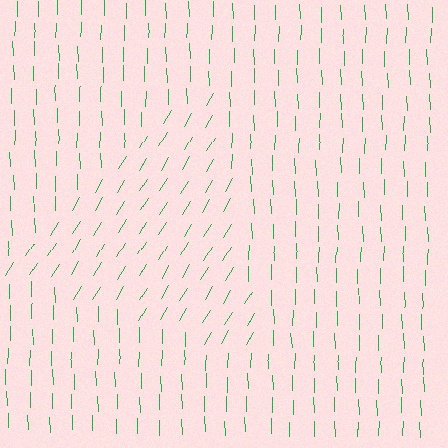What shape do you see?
I see a triangle.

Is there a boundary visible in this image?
Yes, there is a texture boundary formed by a change in line orientation.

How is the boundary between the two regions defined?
The boundary is defined purely by a change in line orientation (approximately 32 degrees difference). All lines are the same color and thickness.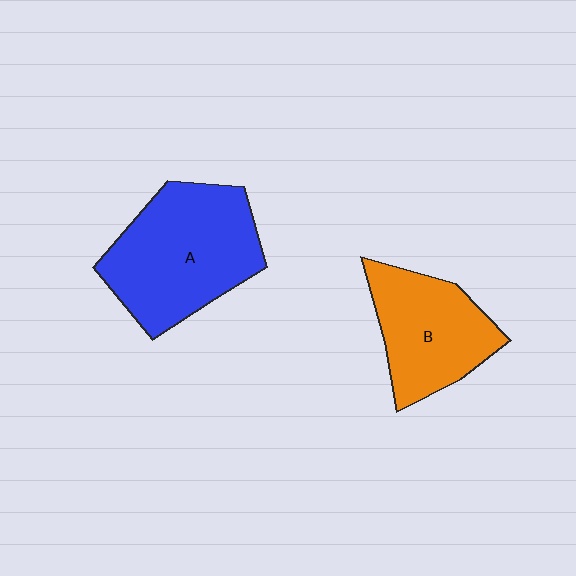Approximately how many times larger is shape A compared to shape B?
Approximately 1.4 times.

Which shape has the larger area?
Shape A (blue).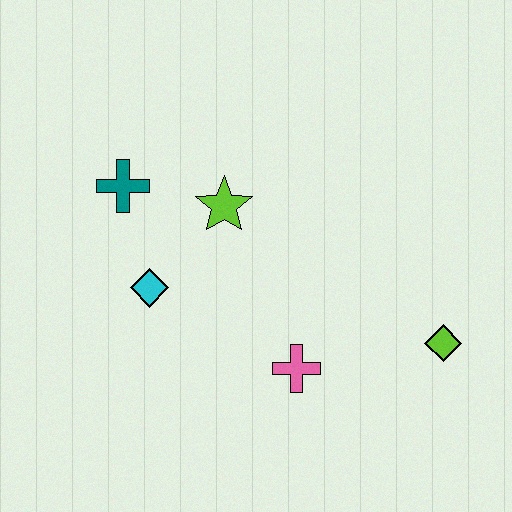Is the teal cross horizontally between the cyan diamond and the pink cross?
No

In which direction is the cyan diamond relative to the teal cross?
The cyan diamond is below the teal cross.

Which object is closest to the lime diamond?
The pink cross is closest to the lime diamond.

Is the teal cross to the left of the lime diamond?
Yes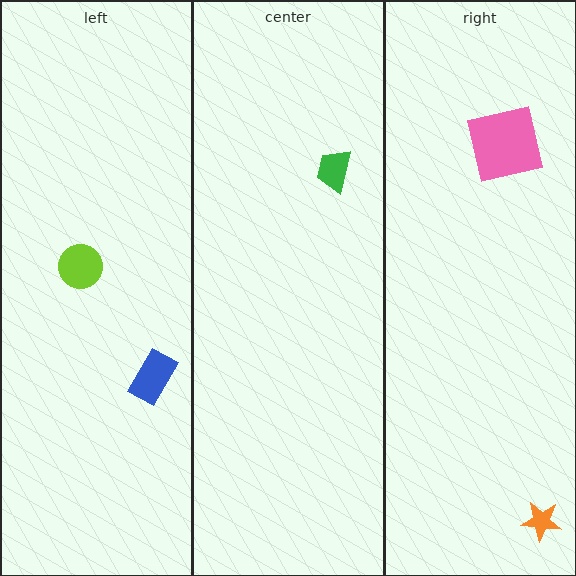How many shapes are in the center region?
1.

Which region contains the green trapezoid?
The center region.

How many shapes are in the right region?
2.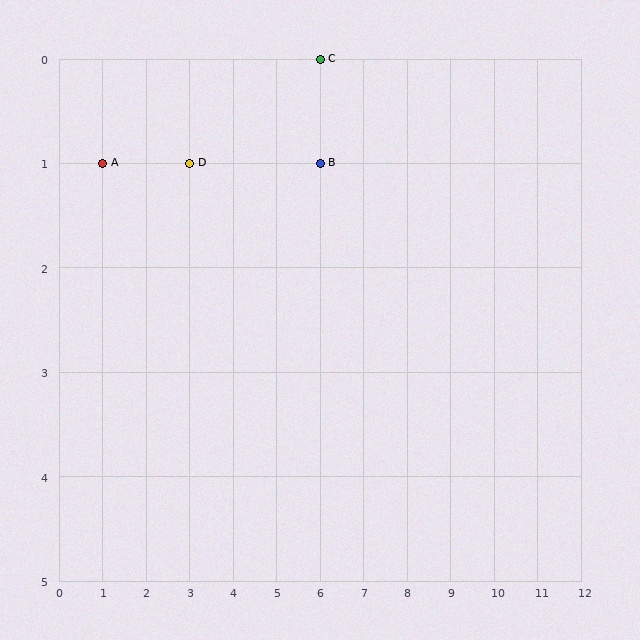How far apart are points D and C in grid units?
Points D and C are 3 columns and 1 row apart (about 3.2 grid units diagonally).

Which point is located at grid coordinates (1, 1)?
Point A is at (1, 1).